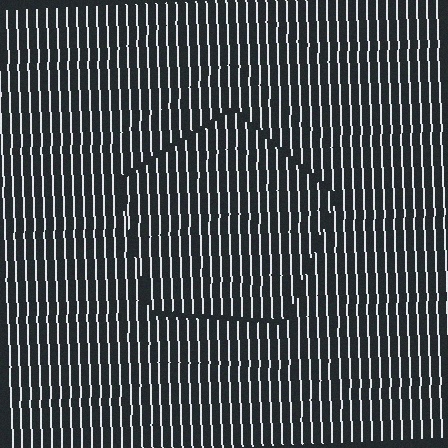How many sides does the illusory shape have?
5 sides — the line-ends trace a pentagon.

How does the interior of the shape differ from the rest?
The interior of the shape contains the same grating, shifted by half a period — the contour is defined by the phase discontinuity where line-ends from the inner and outer gratings abut.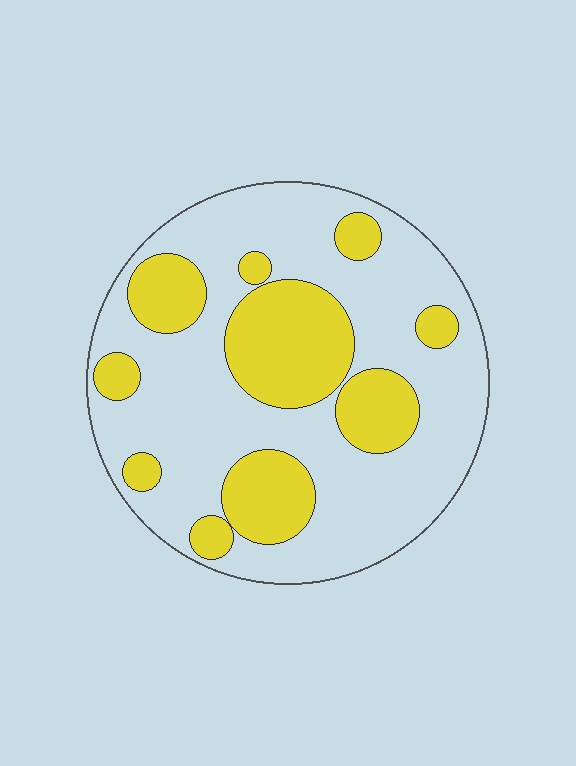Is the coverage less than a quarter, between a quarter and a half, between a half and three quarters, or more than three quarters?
Between a quarter and a half.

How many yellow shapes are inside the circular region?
10.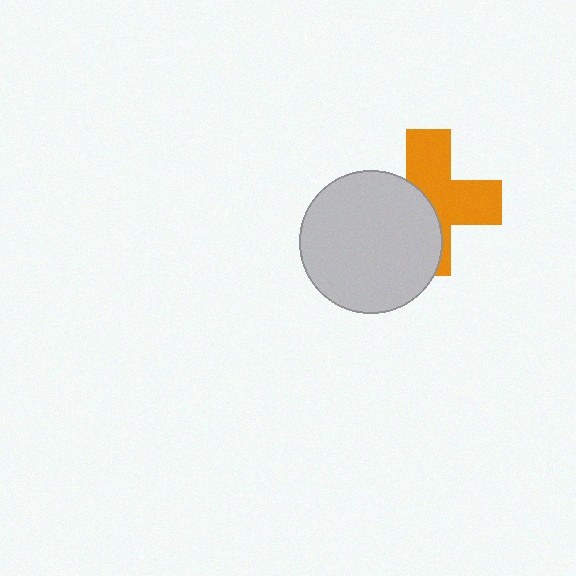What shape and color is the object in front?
The object in front is a light gray circle.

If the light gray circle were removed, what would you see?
You would see the complete orange cross.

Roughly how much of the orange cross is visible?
About half of it is visible (roughly 54%).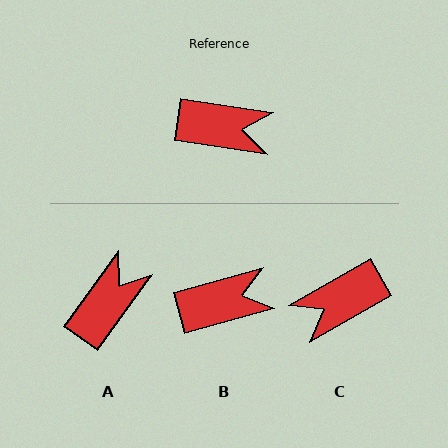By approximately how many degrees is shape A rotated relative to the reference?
Approximately 62 degrees counter-clockwise.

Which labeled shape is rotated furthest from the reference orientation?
C, about 142 degrees away.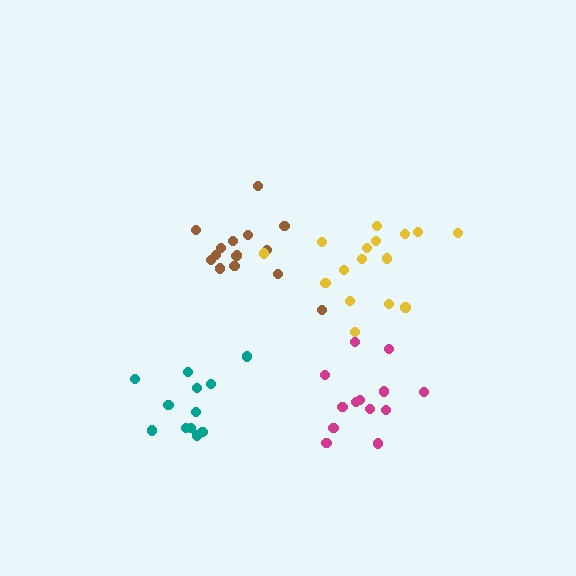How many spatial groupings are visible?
There are 4 spatial groupings.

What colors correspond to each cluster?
The clusters are colored: magenta, brown, teal, yellow.